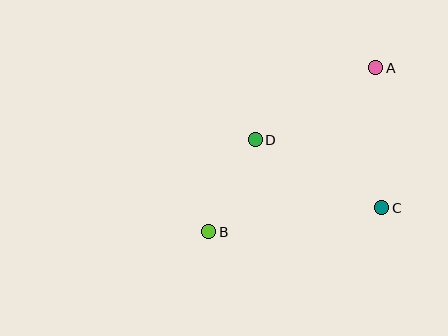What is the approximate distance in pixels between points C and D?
The distance between C and D is approximately 144 pixels.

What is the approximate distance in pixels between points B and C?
The distance between B and C is approximately 175 pixels.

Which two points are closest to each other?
Points B and D are closest to each other.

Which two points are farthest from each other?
Points A and B are farthest from each other.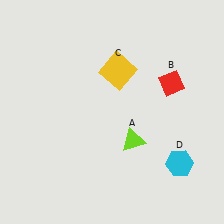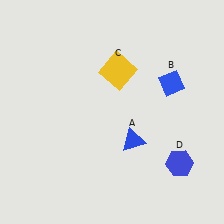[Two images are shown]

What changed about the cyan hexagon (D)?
In Image 1, D is cyan. In Image 2, it changed to blue.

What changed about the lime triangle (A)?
In Image 1, A is lime. In Image 2, it changed to blue.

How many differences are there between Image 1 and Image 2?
There are 3 differences between the two images.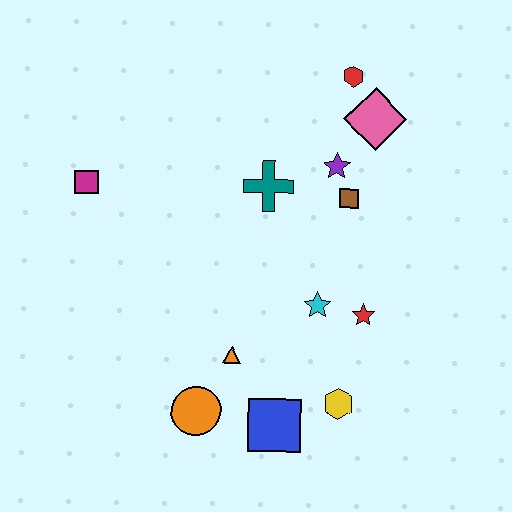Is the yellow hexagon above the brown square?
No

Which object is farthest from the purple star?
The orange circle is farthest from the purple star.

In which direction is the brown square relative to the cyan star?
The brown square is above the cyan star.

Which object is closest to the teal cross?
The purple star is closest to the teal cross.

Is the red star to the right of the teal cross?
Yes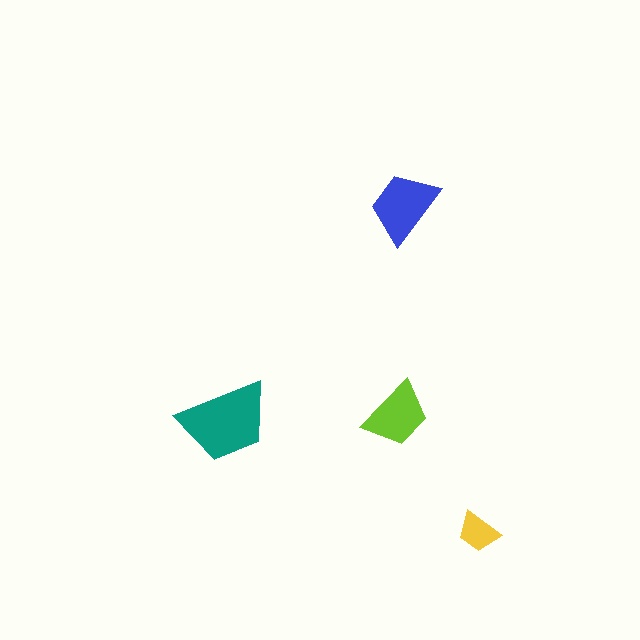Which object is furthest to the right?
The yellow trapezoid is rightmost.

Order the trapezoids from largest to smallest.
the teal one, the blue one, the lime one, the yellow one.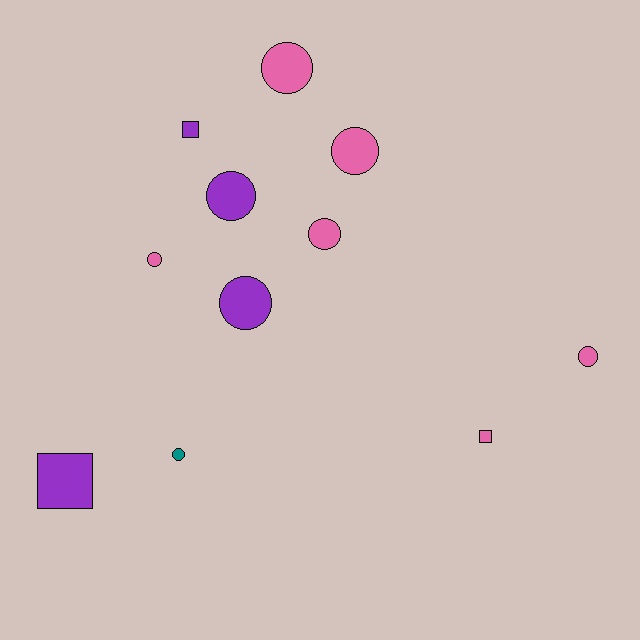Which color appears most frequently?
Pink, with 6 objects.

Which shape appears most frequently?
Circle, with 8 objects.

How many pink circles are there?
There are 5 pink circles.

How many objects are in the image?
There are 11 objects.